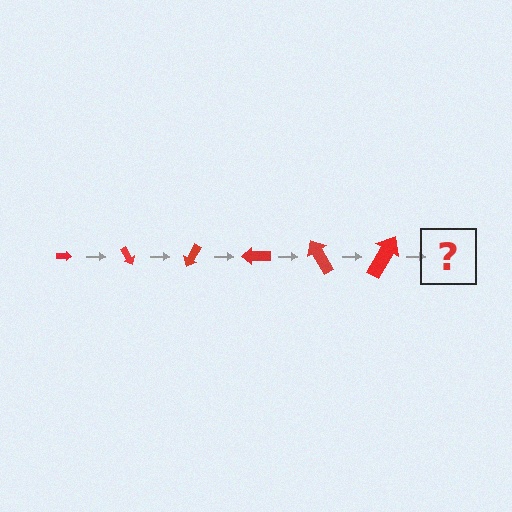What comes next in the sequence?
The next element should be an arrow, larger than the previous one and rotated 360 degrees from the start.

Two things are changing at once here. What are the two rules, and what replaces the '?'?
The two rules are that the arrow grows larger each step and it rotates 60 degrees each step. The '?' should be an arrow, larger than the previous one and rotated 360 degrees from the start.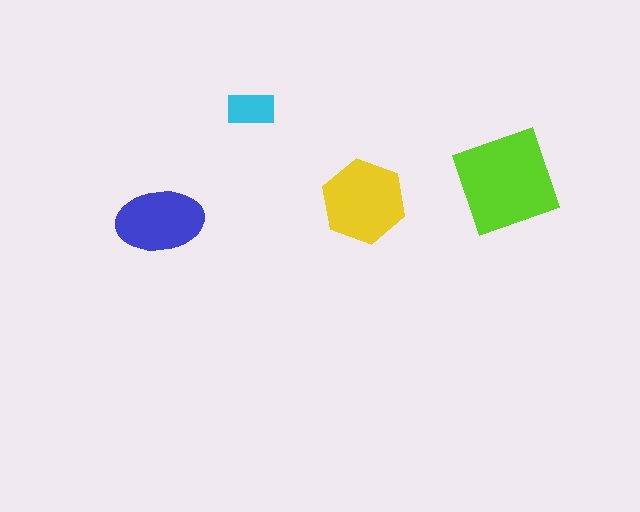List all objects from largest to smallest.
The lime square, the yellow hexagon, the blue ellipse, the cyan rectangle.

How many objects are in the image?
There are 4 objects in the image.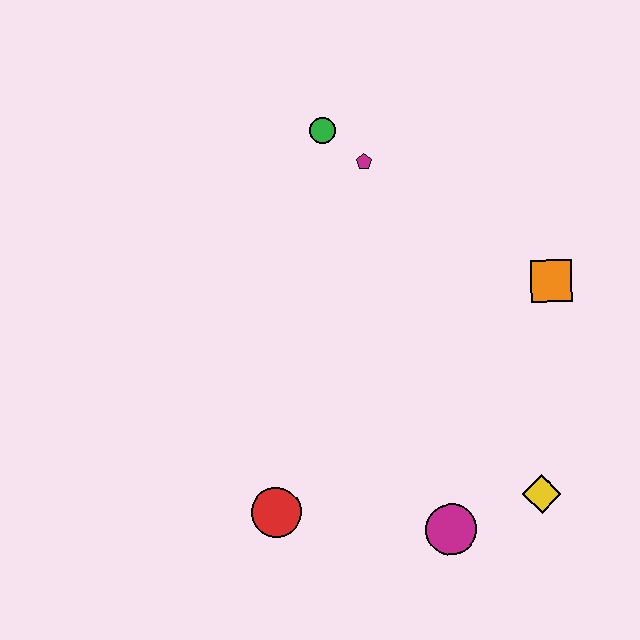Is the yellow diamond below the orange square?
Yes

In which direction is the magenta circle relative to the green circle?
The magenta circle is below the green circle.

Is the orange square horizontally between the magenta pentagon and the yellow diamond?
No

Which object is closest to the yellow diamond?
The magenta circle is closest to the yellow diamond.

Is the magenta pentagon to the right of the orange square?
No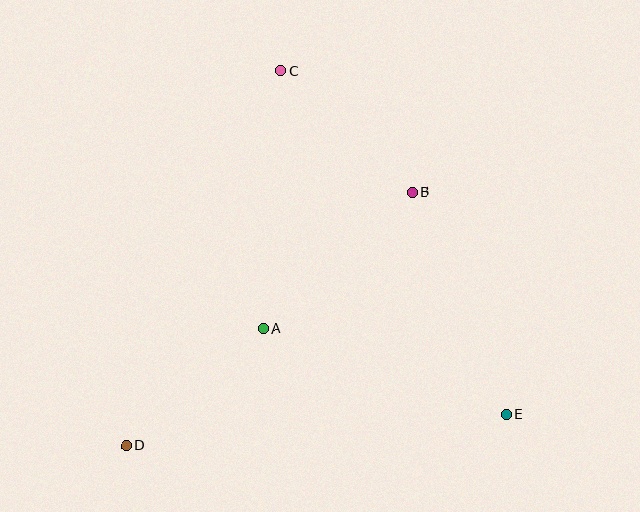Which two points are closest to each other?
Points B and C are closest to each other.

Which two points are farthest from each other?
Points C and E are farthest from each other.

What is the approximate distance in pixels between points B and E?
The distance between B and E is approximately 242 pixels.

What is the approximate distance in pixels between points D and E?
The distance between D and E is approximately 381 pixels.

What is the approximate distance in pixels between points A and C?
The distance between A and C is approximately 258 pixels.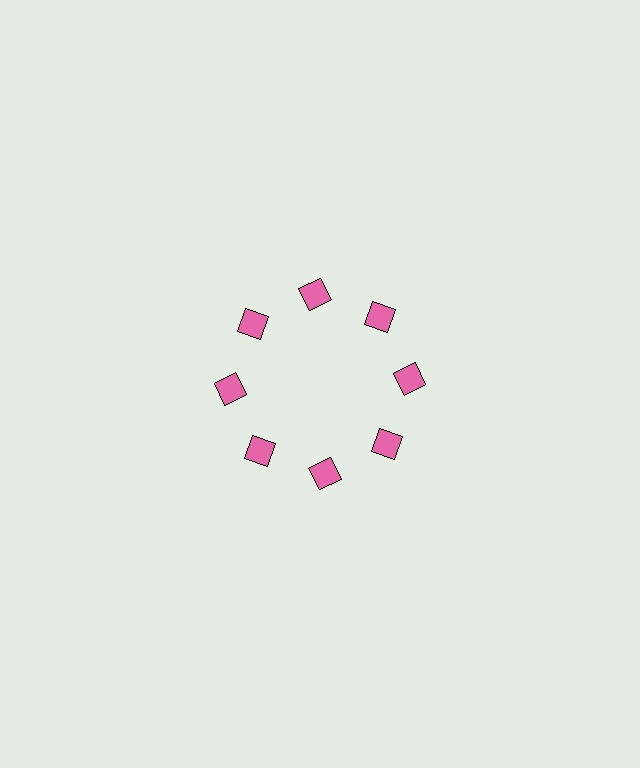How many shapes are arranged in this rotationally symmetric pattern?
There are 8 shapes, arranged in 8 groups of 1.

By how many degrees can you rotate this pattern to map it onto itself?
The pattern maps onto itself every 45 degrees of rotation.